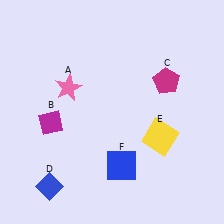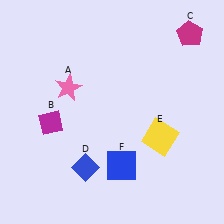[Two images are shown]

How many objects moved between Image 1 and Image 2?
2 objects moved between the two images.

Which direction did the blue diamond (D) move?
The blue diamond (D) moved right.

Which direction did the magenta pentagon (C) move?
The magenta pentagon (C) moved up.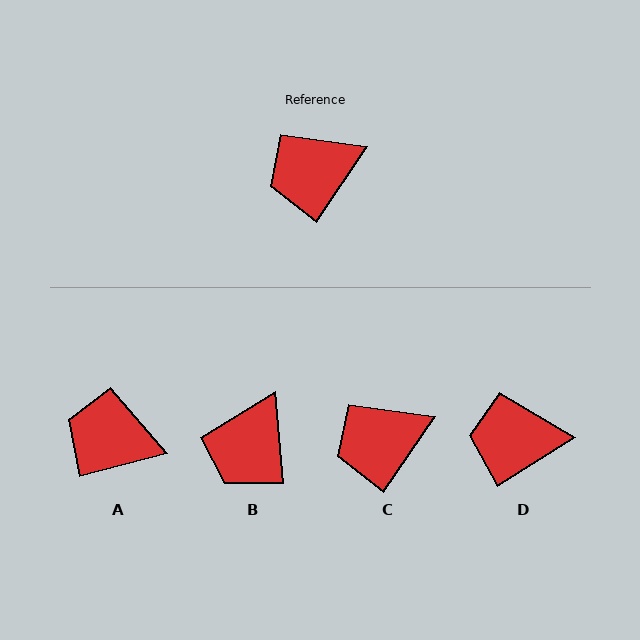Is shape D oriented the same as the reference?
No, it is off by about 23 degrees.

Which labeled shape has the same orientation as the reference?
C.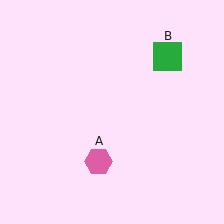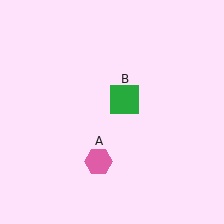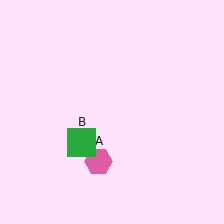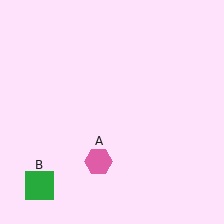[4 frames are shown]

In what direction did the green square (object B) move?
The green square (object B) moved down and to the left.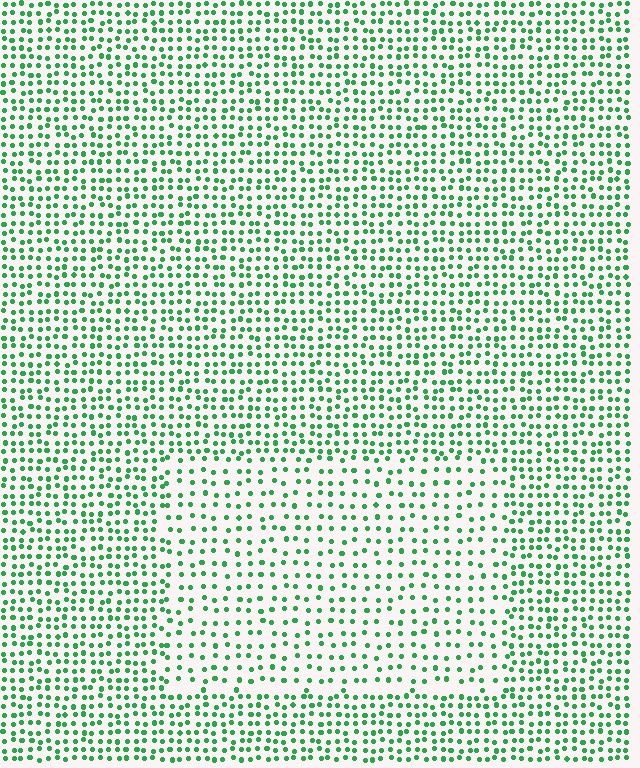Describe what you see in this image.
The image contains small green elements arranged at two different densities. A rectangle-shaped region is visible where the elements are less densely packed than the surrounding area.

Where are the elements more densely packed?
The elements are more densely packed outside the rectangle boundary.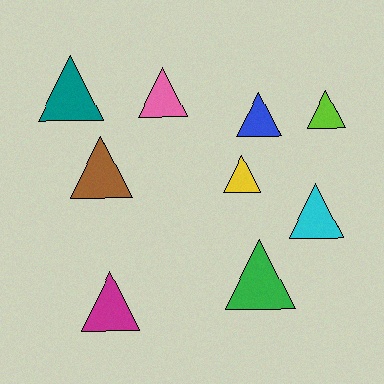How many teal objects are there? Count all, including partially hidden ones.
There is 1 teal object.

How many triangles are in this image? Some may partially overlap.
There are 9 triangles.